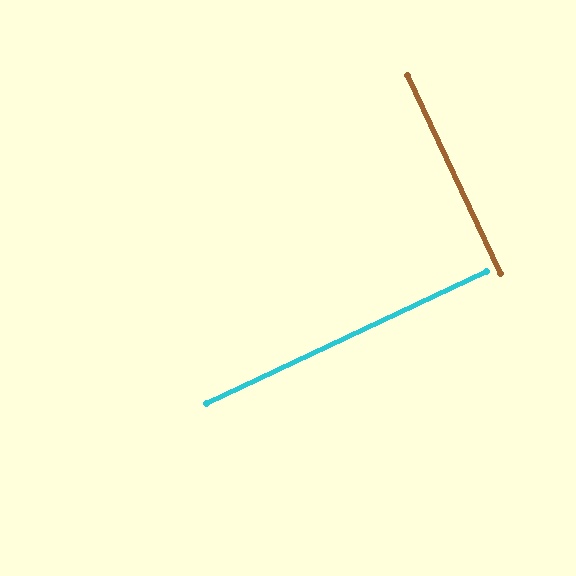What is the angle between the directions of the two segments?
Approximately 90 degrees.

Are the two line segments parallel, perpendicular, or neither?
Perpendicular — they meet at approximately 90°.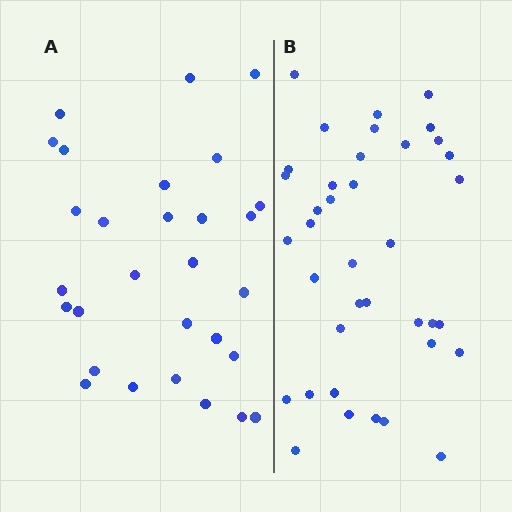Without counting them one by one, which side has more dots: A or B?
Region B (the right region) has more dots.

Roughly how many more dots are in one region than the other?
Region B has roughly 8 or so more dots than region A.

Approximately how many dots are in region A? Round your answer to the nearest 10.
About 30 dots. (The exact count is 29, which rounds to 30.)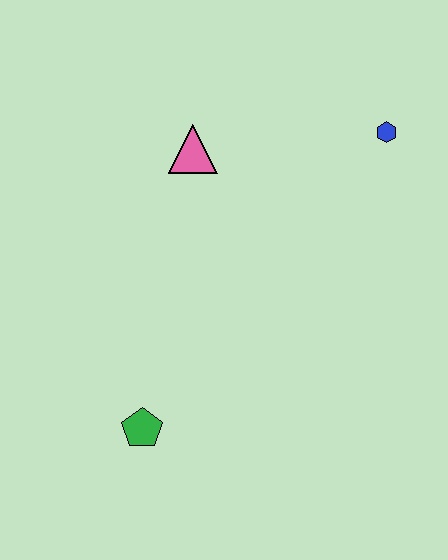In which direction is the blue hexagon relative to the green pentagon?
The blue hexagon is above the green pentagon.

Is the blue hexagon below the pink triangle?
No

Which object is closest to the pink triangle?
The blue hexagon is closest to the pink triangle.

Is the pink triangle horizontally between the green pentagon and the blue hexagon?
Yes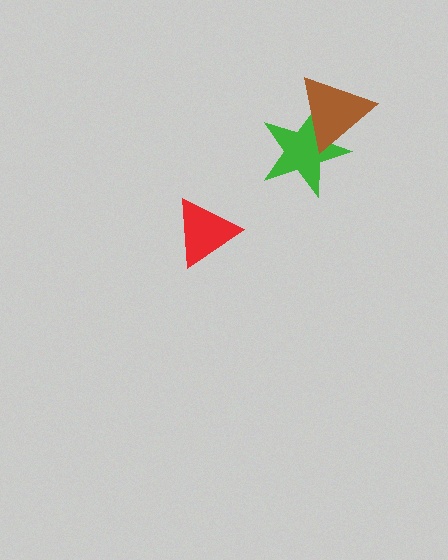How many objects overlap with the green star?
1 object overlaps with the green star.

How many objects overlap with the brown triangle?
1 object overlaps with the brown triangle.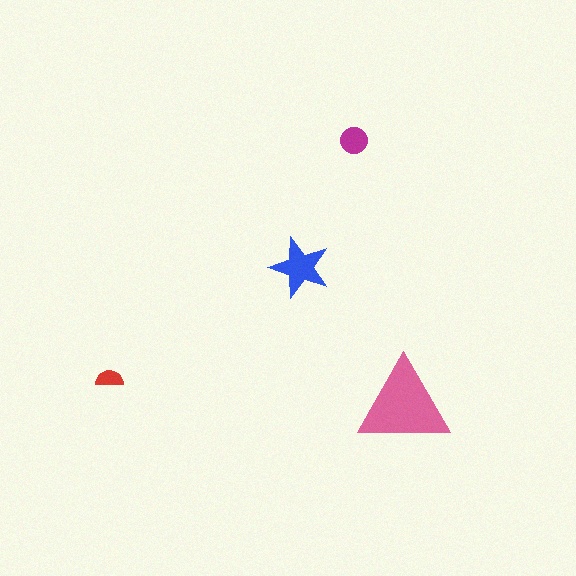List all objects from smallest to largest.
The red semicircle, the magenta circle, the blue star, the pink triangle.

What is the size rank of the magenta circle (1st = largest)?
3rd.